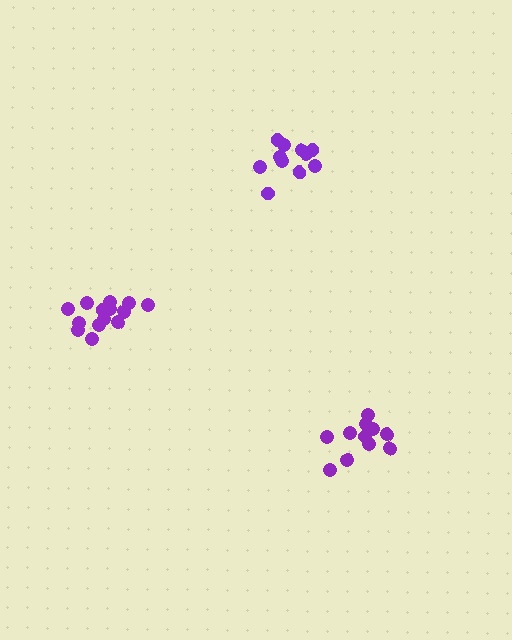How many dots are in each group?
Group 1: 11 dots, Group 2: 14 dots, Group 3: 11 dots (36 total).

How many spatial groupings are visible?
There are 3 spatial groupings.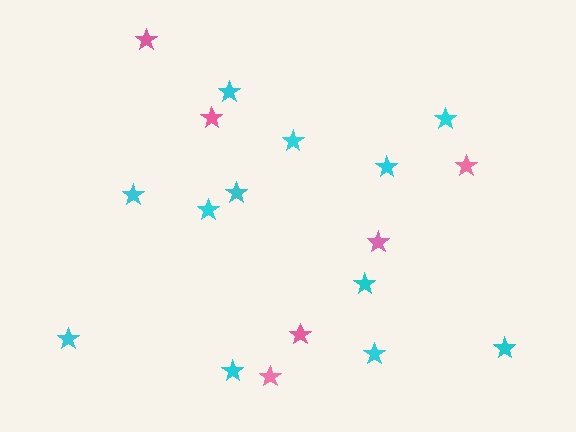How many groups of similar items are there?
There are 2 groups: one group of pink stars (6) and one group of cyan stars (12).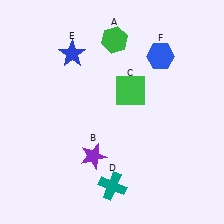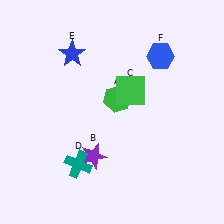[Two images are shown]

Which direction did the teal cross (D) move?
The teal cross (D) moved left.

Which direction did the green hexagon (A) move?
The green hexagon (A) moved down.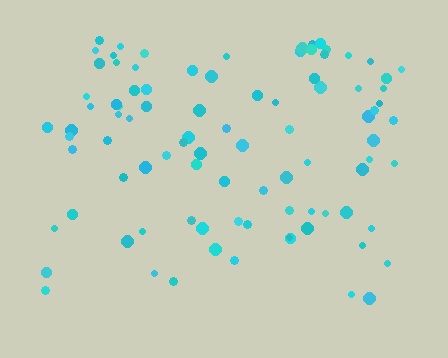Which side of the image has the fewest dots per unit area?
The bottom.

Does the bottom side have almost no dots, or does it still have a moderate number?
Still a moderate number, just noticeably fewer than the top.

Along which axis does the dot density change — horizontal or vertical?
Vertical.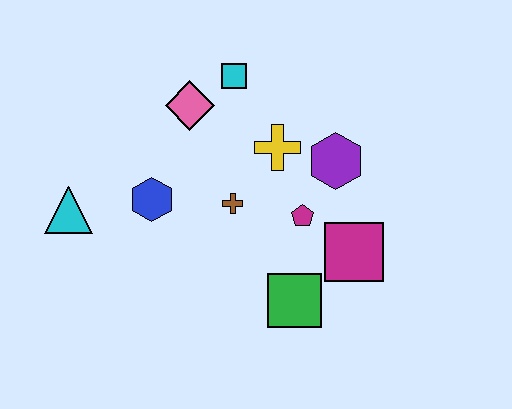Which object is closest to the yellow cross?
The purple hexagon is closest to the yellow cross.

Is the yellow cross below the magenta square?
No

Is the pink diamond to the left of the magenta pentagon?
Yes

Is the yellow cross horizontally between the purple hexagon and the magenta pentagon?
No